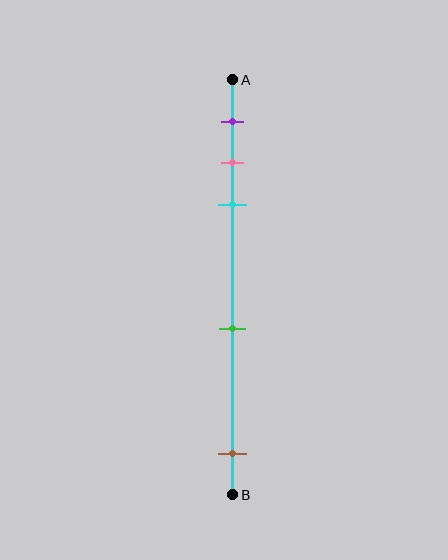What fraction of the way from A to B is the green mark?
The green mark is approximately 60% (0.6) of the way from A to B.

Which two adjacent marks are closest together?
The pink and cyan marks are the closest adjacent pair.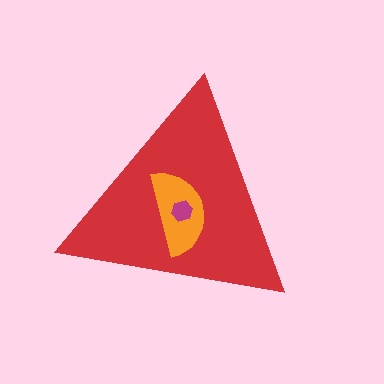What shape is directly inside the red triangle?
The orange semicircle.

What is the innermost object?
The magenta hexagon.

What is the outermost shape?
The red triangle.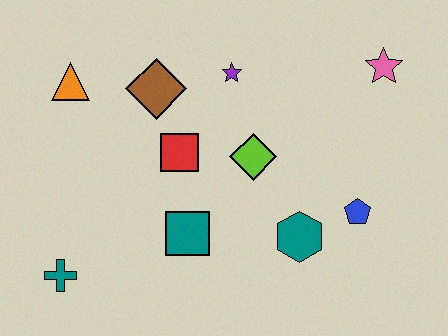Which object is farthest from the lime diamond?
The teal cross is farthest from the lime diamond.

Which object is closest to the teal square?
The red square is closest to the teal square.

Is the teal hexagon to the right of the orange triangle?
Yes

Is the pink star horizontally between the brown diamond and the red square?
No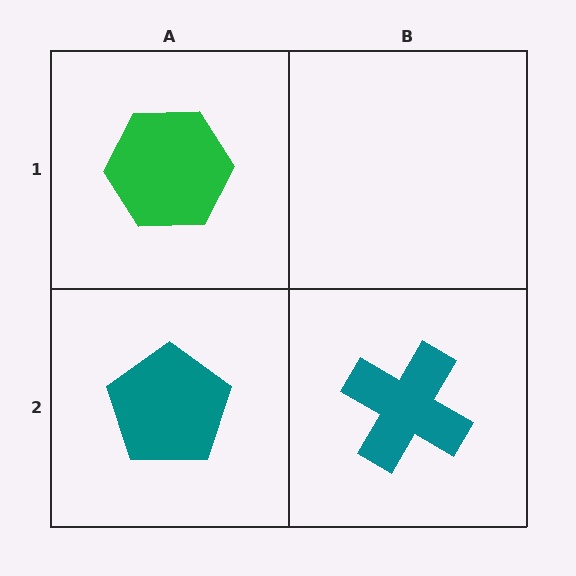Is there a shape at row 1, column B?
No, that cell is empty.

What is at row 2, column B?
A teal cross.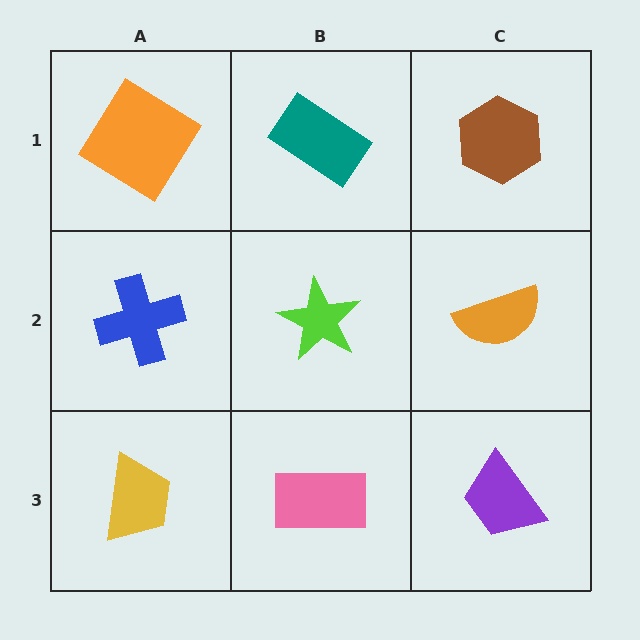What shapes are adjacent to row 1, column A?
A blue cross (row 2, column A), a teal rectangle (row 1, column B).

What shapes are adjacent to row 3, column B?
A lime star (row 2, column B), a yellow trapezoid (row 3, column A), a purple trapezoid (row 3, column C).